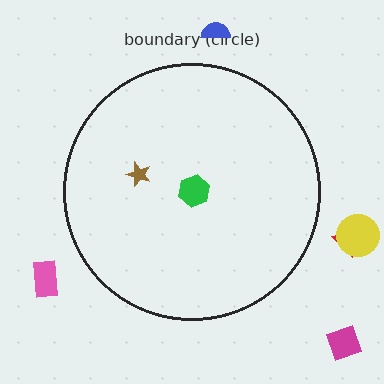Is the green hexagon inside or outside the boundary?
Inside.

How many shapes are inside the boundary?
2 inside, 5 outside.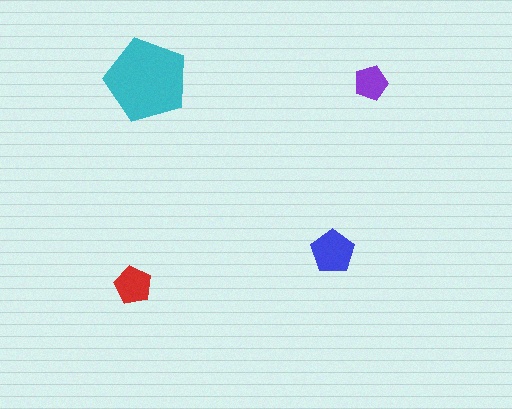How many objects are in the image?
There are 4 objects in the image.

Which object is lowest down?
The red pentagon is bottommost.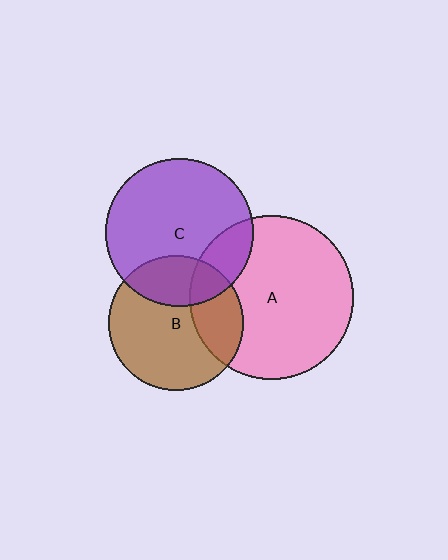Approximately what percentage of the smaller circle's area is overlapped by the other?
Approximately 20%.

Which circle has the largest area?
Circle A (pink).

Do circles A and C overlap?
Yes.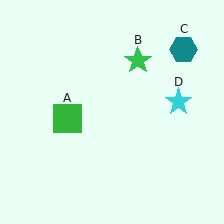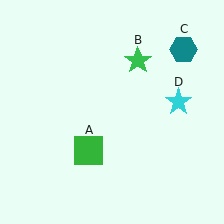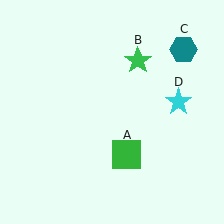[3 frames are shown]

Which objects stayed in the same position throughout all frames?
Green star (object B) and teal hexagon (object C) and cyan star (object D) remained stationary.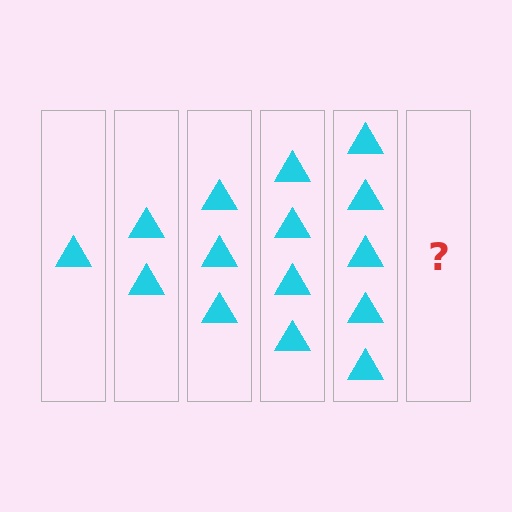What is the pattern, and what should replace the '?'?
The pattern is that each step adds one more triangle. The '?' should be 6 triangles.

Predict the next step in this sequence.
The next step is 6 triangles.